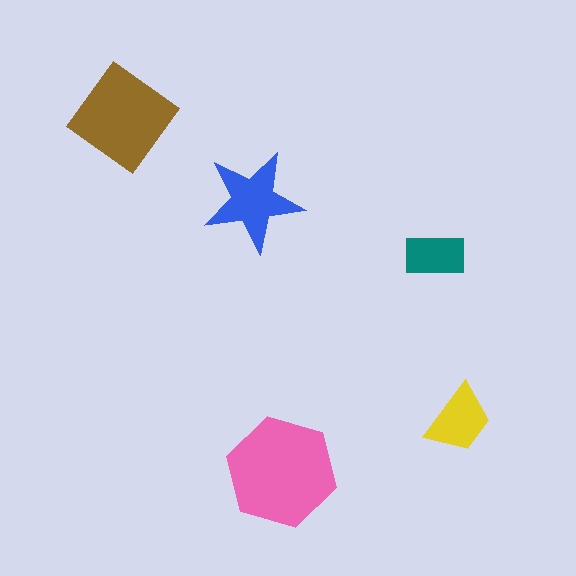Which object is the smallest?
The teal rectangle.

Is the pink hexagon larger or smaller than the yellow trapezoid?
Larger.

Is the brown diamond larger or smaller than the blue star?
Larger.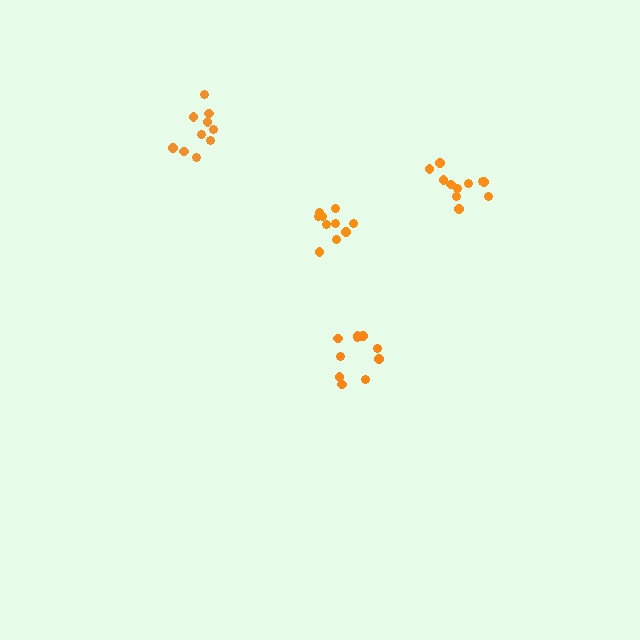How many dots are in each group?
Group 1: 10 dots, Group 2: 11 dots, Group 3: 10 dots, Group 4: 10 dots (41 total).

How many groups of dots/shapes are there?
There are 4 groups.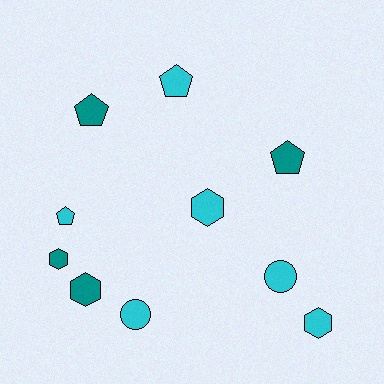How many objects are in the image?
There are 10 objects.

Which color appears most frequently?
Cyan, with 6 objects.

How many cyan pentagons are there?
There are 2 cyan pentagons.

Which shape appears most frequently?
Hexagon, with 4 objects.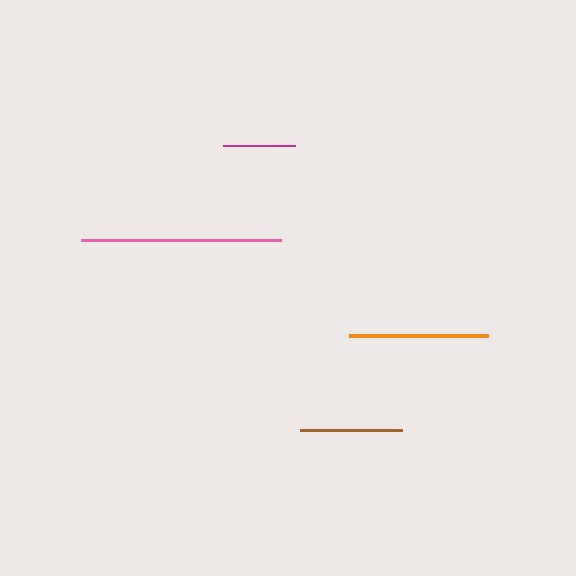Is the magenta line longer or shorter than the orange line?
The orange line is longer than the magenta line.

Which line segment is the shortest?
The magenta line is the shortest at approximately 73 pixels.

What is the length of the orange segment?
The orange segment is approximately 139 pixels long.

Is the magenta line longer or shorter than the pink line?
The pink line is longer than the magenta line.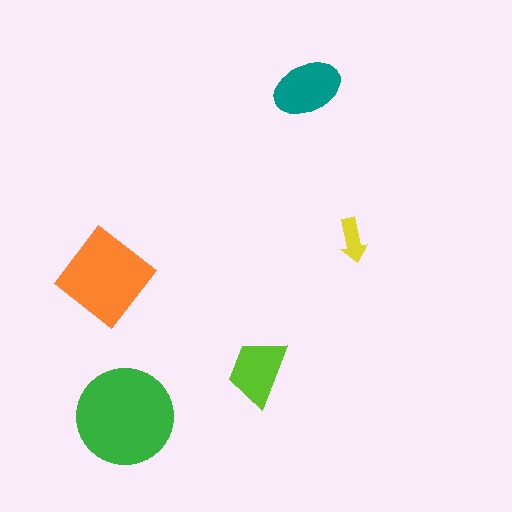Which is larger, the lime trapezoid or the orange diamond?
The orange diamond.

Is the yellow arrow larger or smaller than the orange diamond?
Smaller.